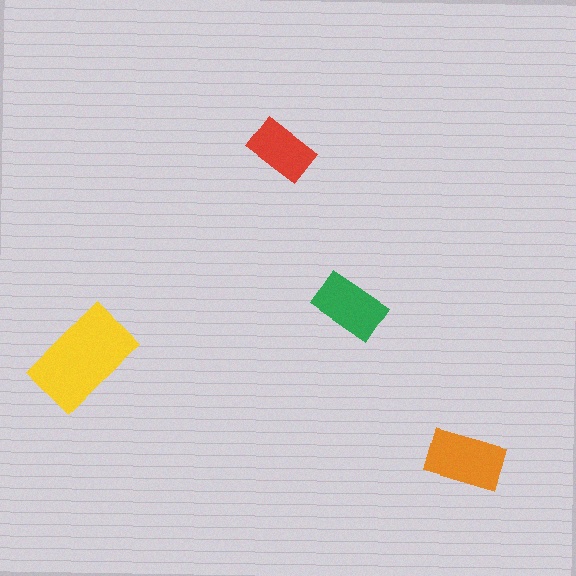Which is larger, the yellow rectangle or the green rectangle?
The yellow one.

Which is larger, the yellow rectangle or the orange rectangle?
The yellow one.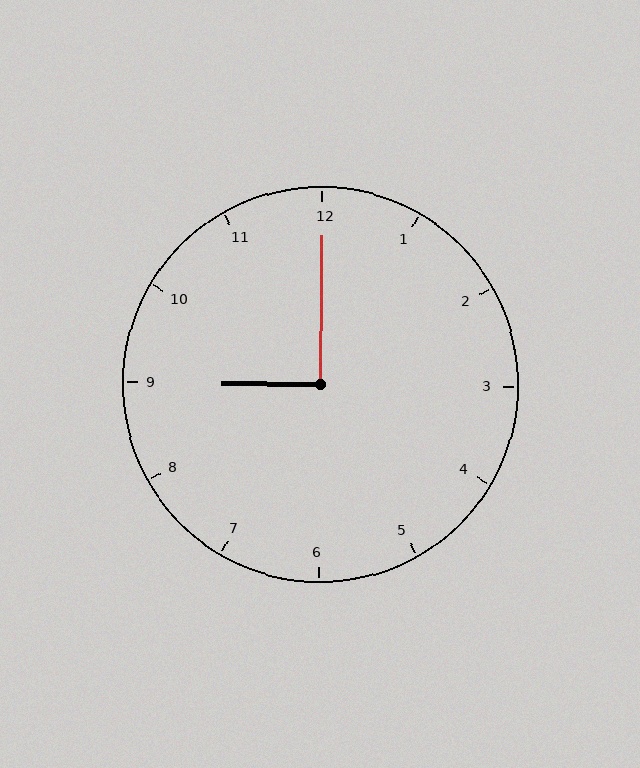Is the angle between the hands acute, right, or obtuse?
It is right.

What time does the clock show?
9:00.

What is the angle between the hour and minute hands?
Approximately 90 degrees.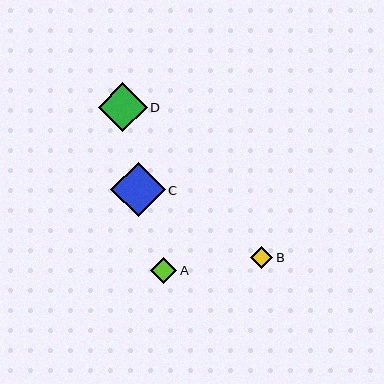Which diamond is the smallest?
Diamond B is the smallest with a size of approximately 22 pixels.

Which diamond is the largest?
Diamond C is the largest with a size of approximately 55 pixels.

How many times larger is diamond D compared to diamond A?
Diamond D is approximately 1.9 times the size of diamond A.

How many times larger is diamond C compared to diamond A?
Diamond C is approximately 2.1 times the size of diamond A.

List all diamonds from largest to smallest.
From largest to smallest: C, D, A, B.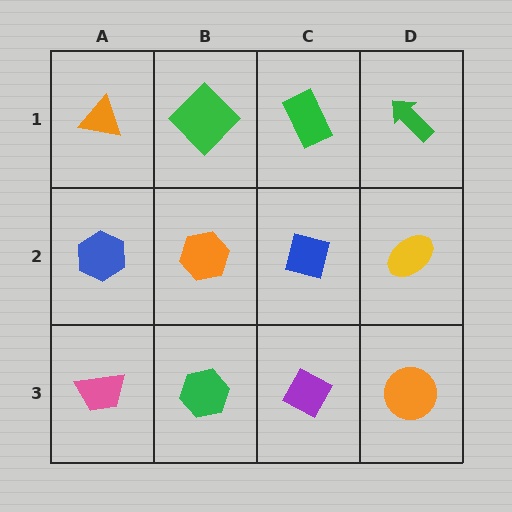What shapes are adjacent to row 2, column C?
A green rectangle (row 1, column C), a purple diamond (row 3, column C), an orange hexagon (row 2, column B), a yellow ellipse (row 2, column D).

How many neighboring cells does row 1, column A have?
2.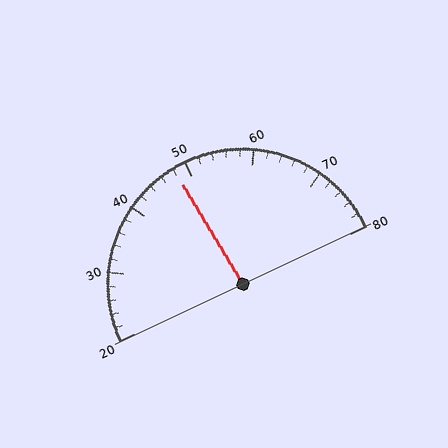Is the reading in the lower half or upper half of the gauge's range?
The reading is in the lower half of the range (20 to 80).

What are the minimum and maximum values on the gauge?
The gauge ranges from 20 to 80.